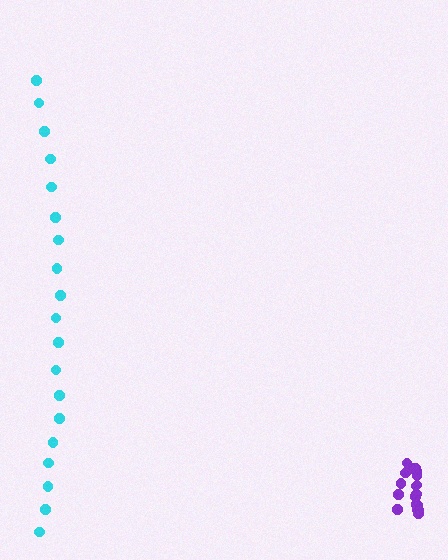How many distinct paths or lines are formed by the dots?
There are 2 distinct paths.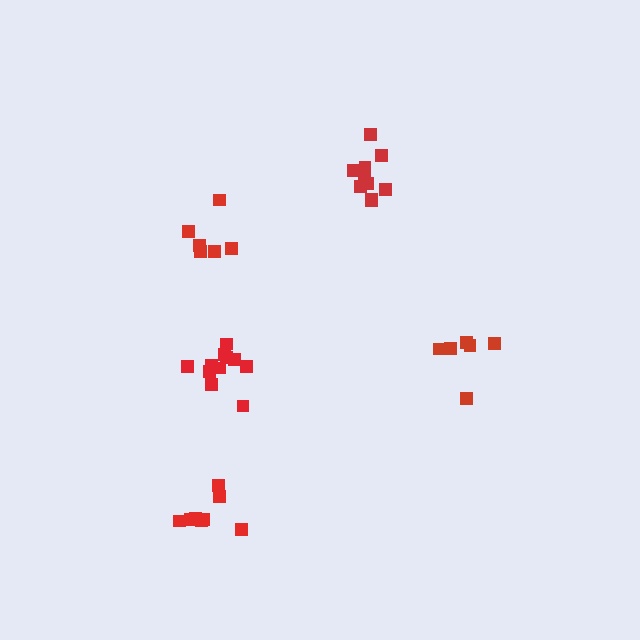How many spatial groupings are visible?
There are 5 spatial groupings.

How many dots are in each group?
Group 1: 8 dots, Group 2: 6 dots, Group 3: 11 dots, Group 4: 10 dots, Group 5: 6 dots (41 total).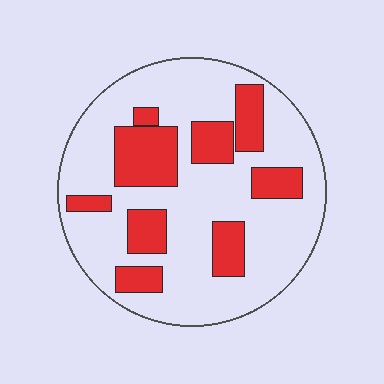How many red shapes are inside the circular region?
9.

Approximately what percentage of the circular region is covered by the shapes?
Approximately 25%.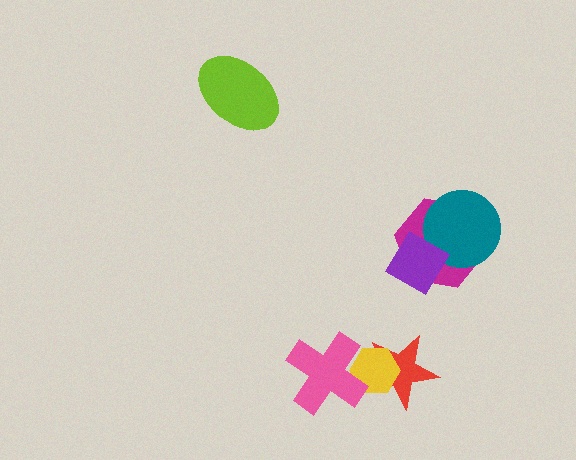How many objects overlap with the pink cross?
2 objects overlap with the pink cross.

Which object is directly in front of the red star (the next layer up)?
The yellow hexagon is directly in front of the red star.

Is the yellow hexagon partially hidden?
Yes, it is partially covered by another shape.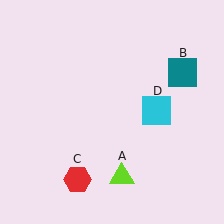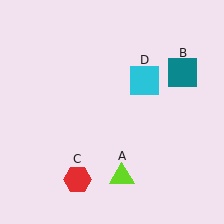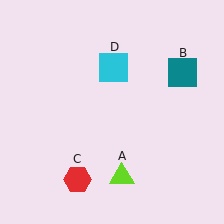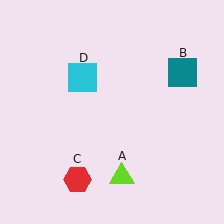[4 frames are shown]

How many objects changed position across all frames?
1 object changed position: cyan square (object D).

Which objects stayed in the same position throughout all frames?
Lime triangle (object A) and teal square (object B) and red hexagon (object C) remained stationary.